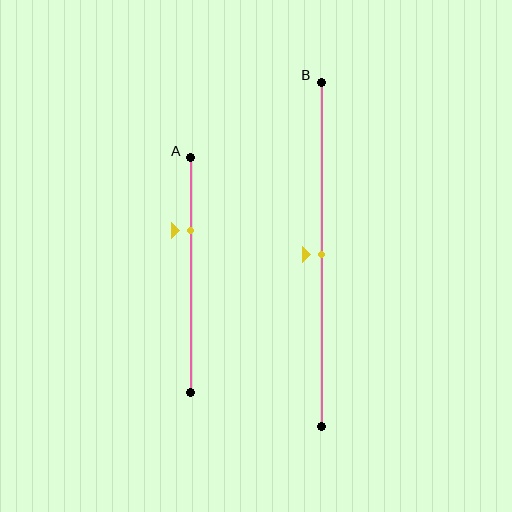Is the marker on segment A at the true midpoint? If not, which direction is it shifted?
No, the marker on segment A is shifted upward by about 19% of the segment length.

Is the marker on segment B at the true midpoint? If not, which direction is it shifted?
Yes, the marker on segment B is at the true midpoint.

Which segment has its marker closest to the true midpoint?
Segment B has its marker closest to the true midpoint.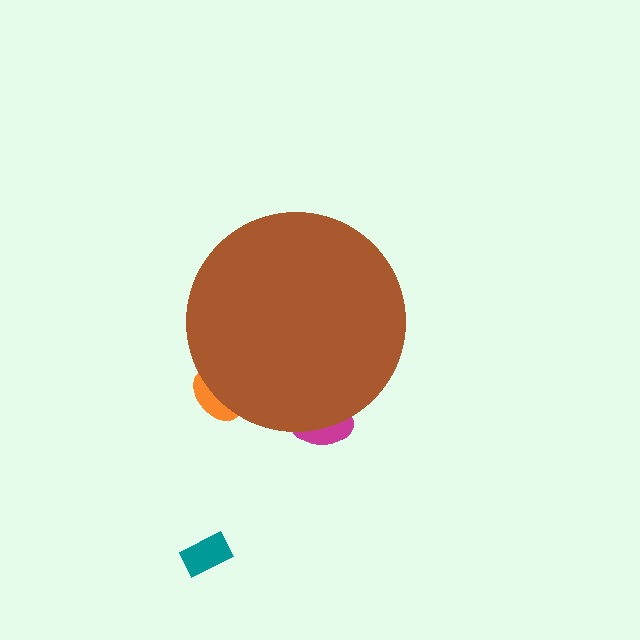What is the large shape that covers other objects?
A brown circle.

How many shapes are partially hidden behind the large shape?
2 shapes are partially hidden.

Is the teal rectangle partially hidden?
No, the teal rectangle is fully visible.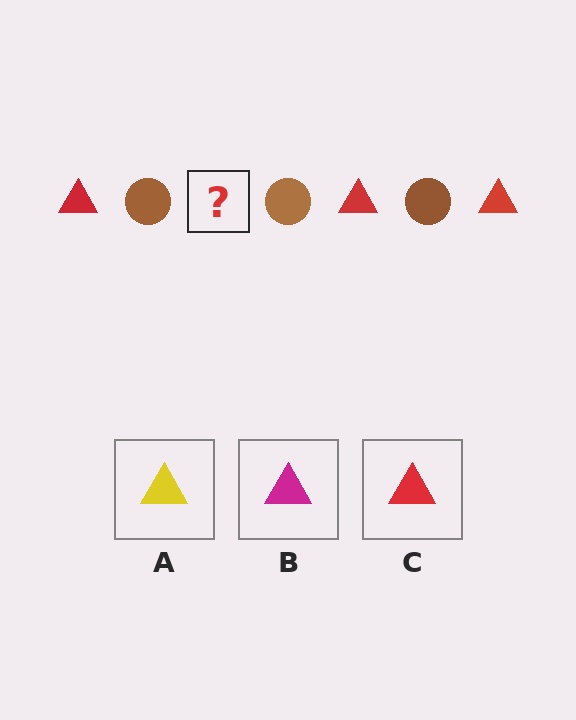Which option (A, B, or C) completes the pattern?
C.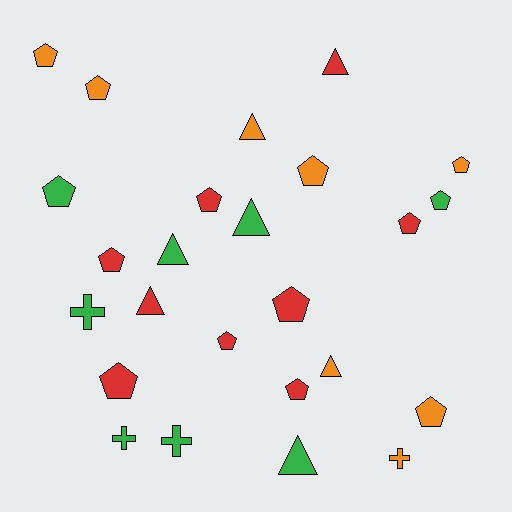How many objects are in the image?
There are 25 objects.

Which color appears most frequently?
Red, with 9 objects.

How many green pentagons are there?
There are 2 green pentagons.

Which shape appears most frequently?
Pentagon, with 14 objects.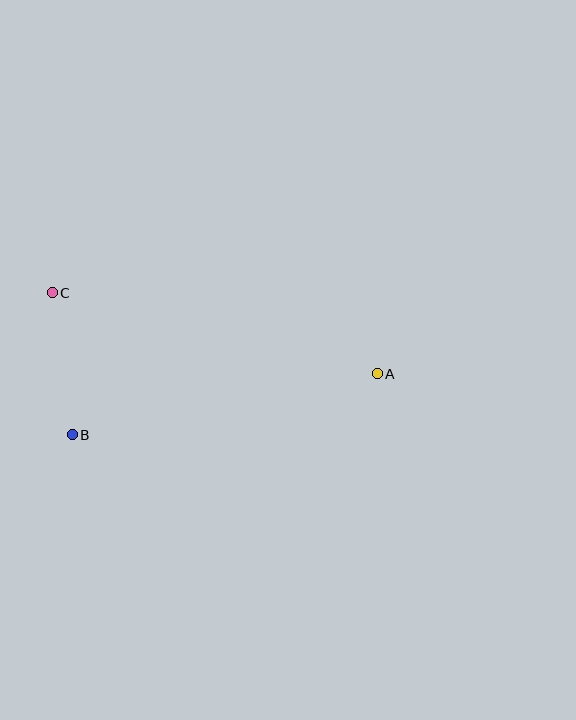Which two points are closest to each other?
Points B and C are closest to each other.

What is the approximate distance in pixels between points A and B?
The distance between A and B is approximately 311 pixels.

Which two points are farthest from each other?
Points A and C are farthest from each other.